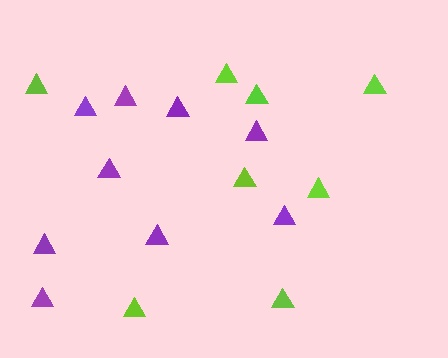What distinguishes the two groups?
There are 2 groups: one group of lime triangles (8) and one group of purple triangles (9).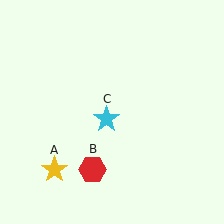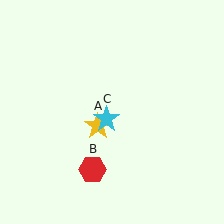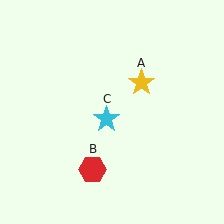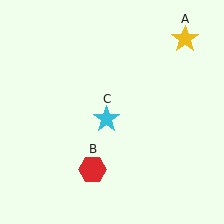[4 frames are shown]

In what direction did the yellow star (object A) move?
The yellow star (object A) moved up and to the right.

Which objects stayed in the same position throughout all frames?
Red hexagon (object B) and cyan star (object C) remained stationary.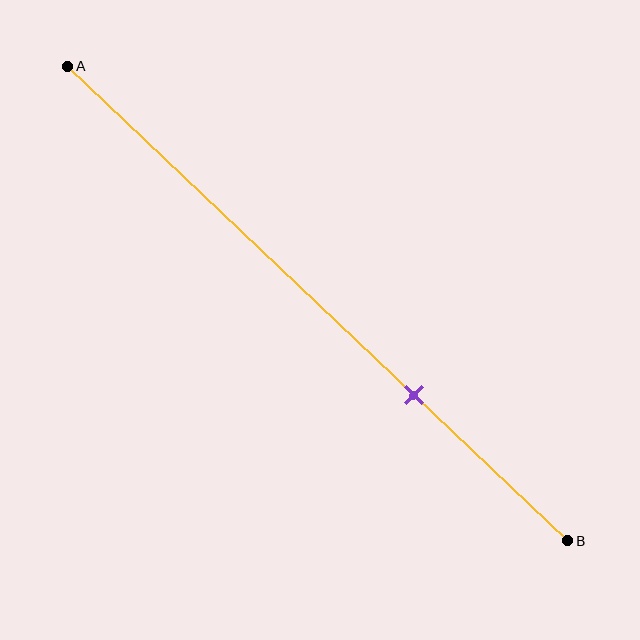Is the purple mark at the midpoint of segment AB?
No, the mark is at about 70% from A, not at the 50% midpoint.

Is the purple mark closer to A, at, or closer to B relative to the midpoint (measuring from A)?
The purple mark is closer to point B than the midpoint of segment AB.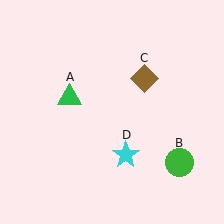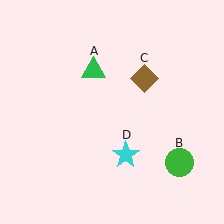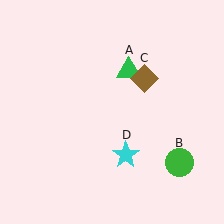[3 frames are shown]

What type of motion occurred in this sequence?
The green triangle (object A) rotated clockwise around the center of the scene.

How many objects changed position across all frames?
1 object changed position: green triangle (object A).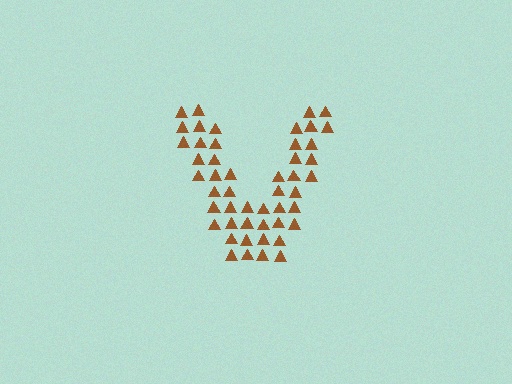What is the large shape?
The large shape is the letter V.